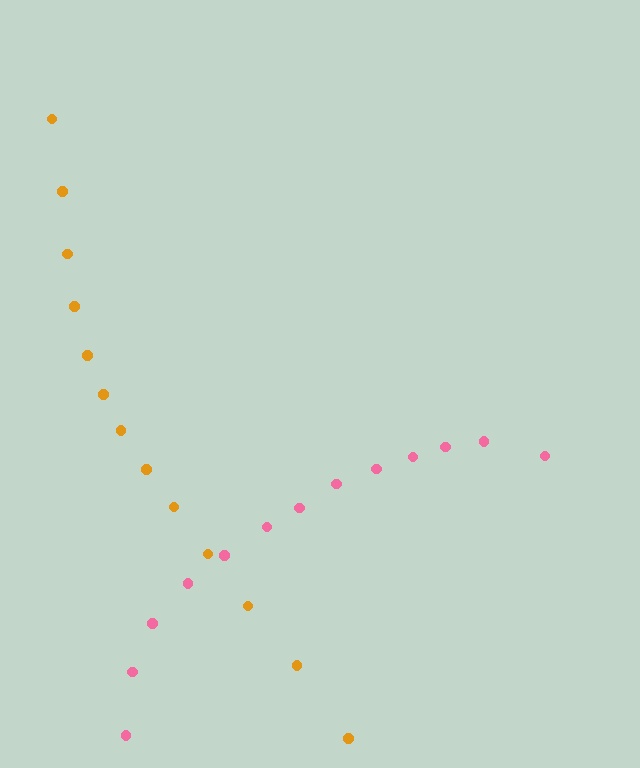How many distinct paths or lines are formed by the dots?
There are 2 distinct paths.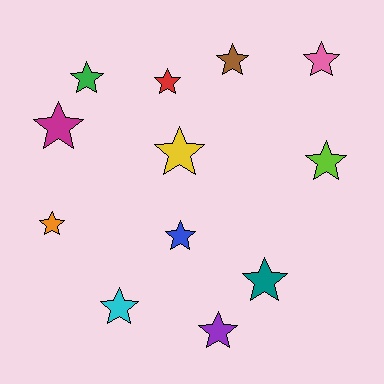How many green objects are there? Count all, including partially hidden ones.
There is 1 green object.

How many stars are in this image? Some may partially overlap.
There are 12 stars.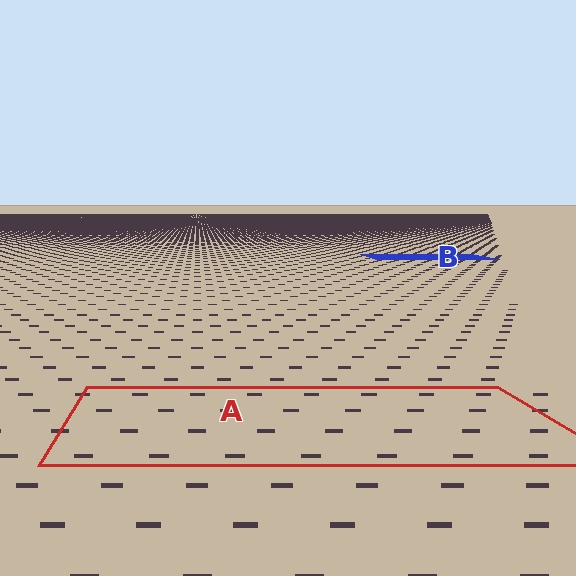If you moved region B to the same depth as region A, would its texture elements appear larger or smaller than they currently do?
They would appear larger. At a closer depth, the same texture elements are projected at a bigger on-screen size.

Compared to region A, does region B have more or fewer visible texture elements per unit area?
Region B has more texture elements per unit area — they are packed more densely because it is farther away.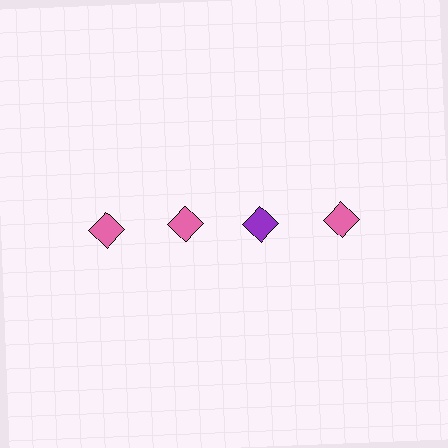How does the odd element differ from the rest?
It has a different color: purple instead of pink.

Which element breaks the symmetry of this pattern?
The purple diamond in the top row, center column breaks the symmetry. All other shapes are pink diamonds.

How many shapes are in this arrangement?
There are 4 shapes arranged in a grid pattern.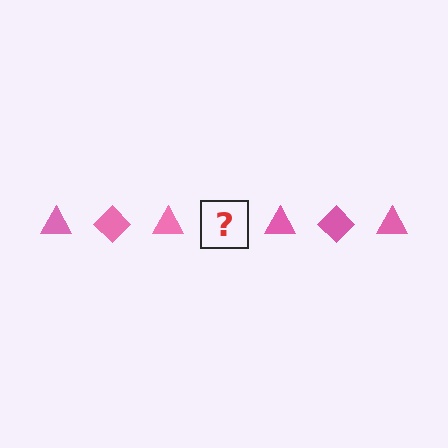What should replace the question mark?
The question mark should be replaced with a pink diamond.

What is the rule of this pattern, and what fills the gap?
The rule is that the pattern cycles through triangle, diamond shapes in pink. The gap should be filled with a pink diamond.